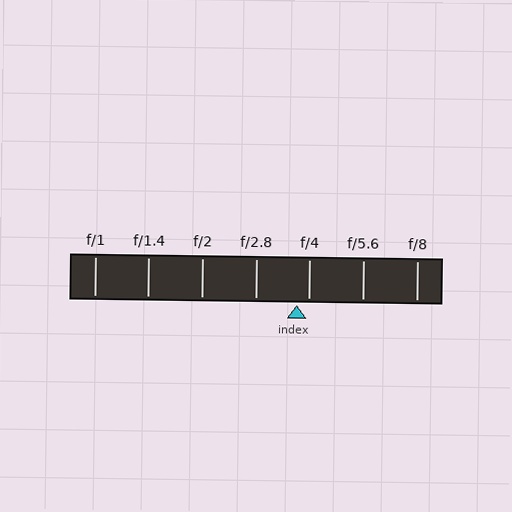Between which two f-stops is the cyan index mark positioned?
The index mark is between f/2.8 and f/4.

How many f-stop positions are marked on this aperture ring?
There are 7 f-stop positions marked.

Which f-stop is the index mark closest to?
The index mark is closest to f/4.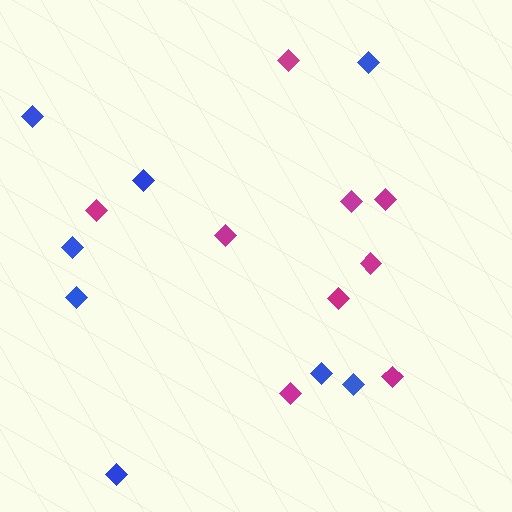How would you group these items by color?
There are 2 groups: one group of magenta diamonds (9) and one group of blue diamonds (8).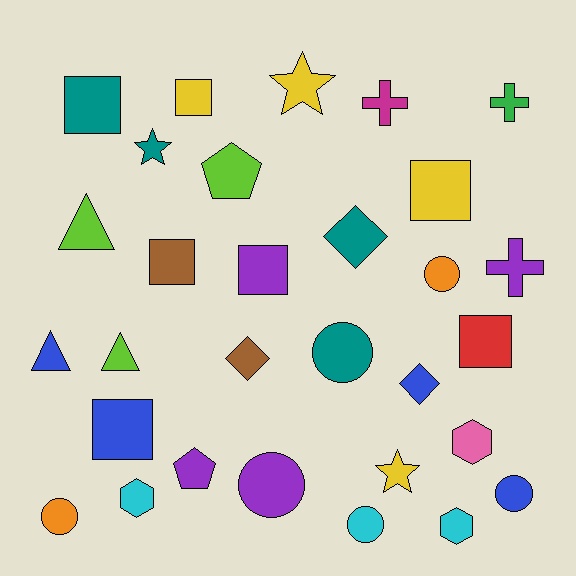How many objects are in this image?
There are 30 objects.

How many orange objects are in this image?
There are 2 orange objects.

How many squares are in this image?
There are 7 squares.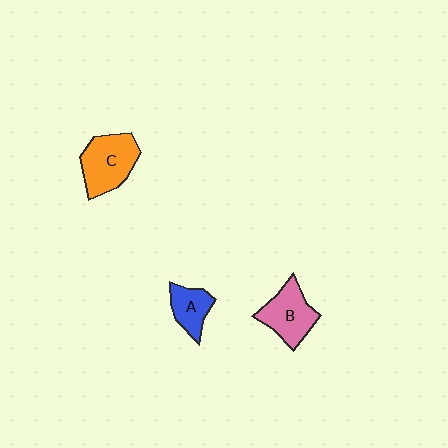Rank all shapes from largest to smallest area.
From largest to smallest: C (orange), B (pink), A (blue).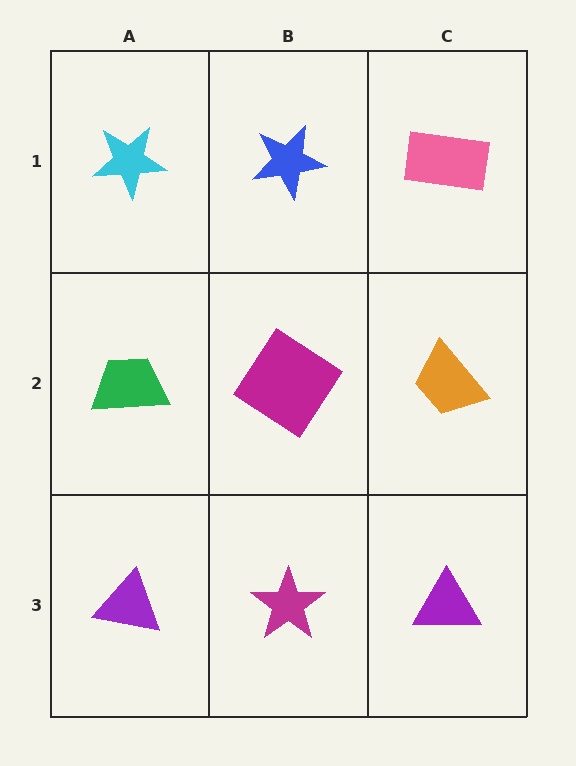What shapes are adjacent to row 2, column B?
A blue star (row 1, column B), a magenta star (row 3, column B), a green trapezoid (row 2, column A), an orange trapezoid (row 2, column C).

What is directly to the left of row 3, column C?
A magenta star.